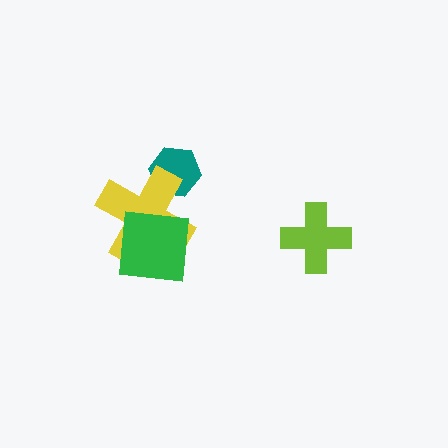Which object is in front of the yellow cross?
The green square is in front of the yellow cross.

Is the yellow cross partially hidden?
Yes, it is partially covered by another shape.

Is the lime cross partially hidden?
No, no other shape covers it.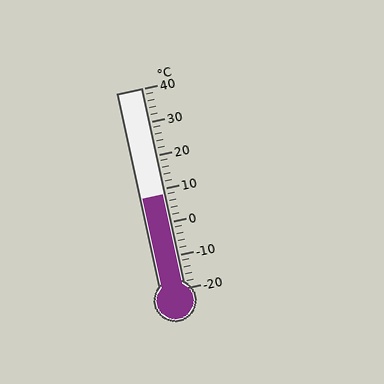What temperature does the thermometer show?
The thermometer shows approximately 8°C.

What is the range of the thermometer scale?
The thermometer scale ranges from -20°C to 40°C.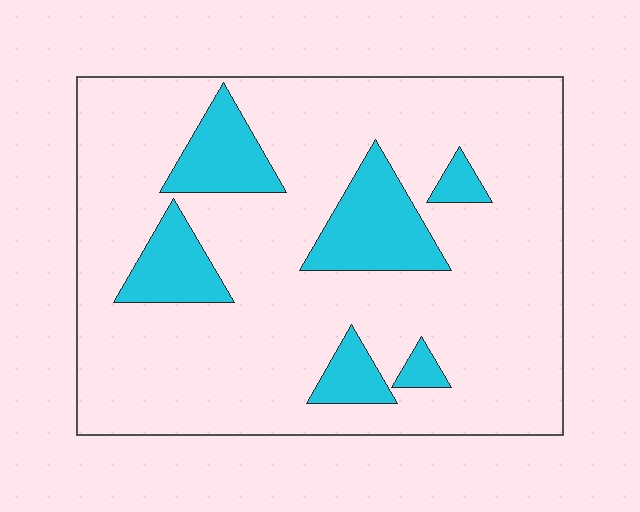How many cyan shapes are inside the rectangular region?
6.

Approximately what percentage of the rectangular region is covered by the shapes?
Approximately 20%.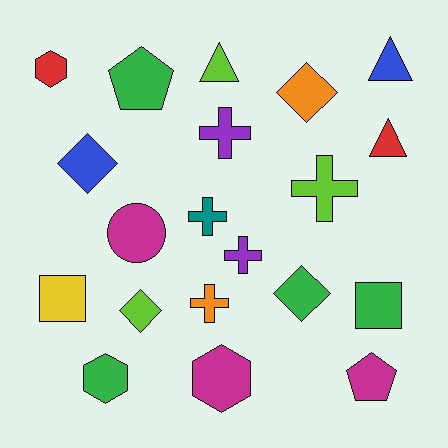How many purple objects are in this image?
There are 2 purple objects.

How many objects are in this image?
There are 20 objects.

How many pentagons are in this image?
There are 2 pentagons.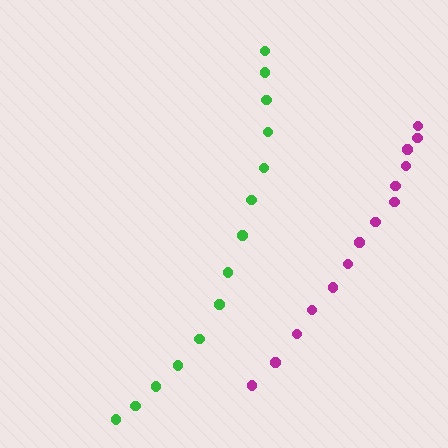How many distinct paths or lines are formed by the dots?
There are 2 distinct paths.